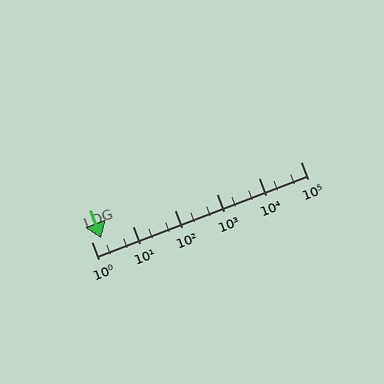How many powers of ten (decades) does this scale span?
The scale spans 5 decades, from 1 to 100000.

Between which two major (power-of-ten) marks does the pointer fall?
The pointer is between 1 and 10.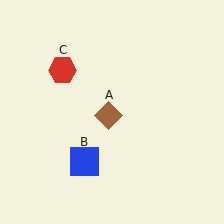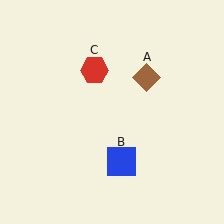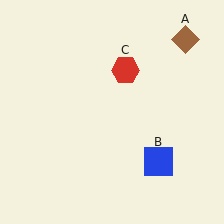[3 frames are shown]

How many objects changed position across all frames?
3 objects changed position: brown diamond (object A), blue square (object B), red hexagon (object C).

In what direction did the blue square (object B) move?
The blue square (object B) moved right.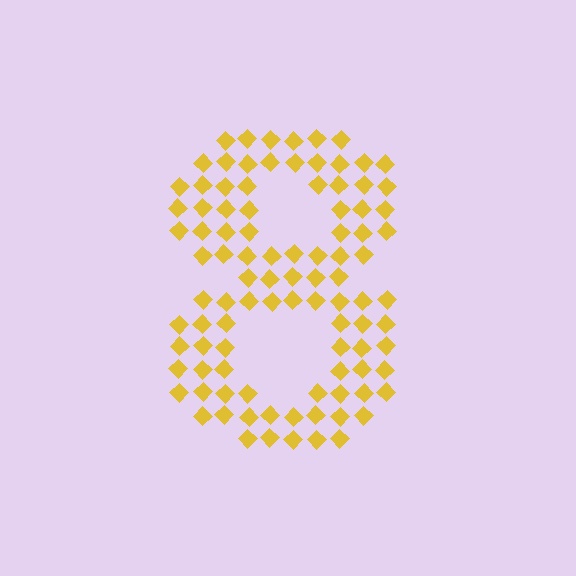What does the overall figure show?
The overall figure shows the digit 8.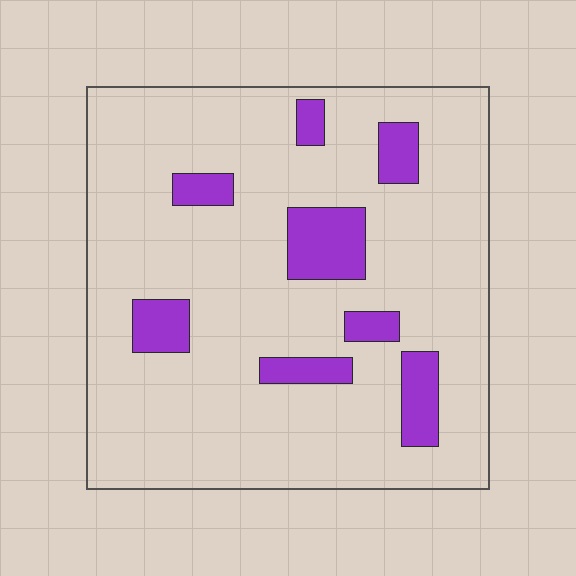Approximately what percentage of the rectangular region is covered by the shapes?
Approximately 15%.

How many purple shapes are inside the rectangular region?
8.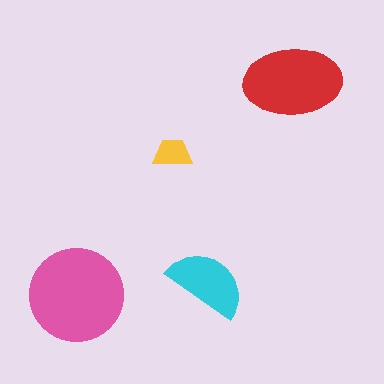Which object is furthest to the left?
The pink circle is leftmost.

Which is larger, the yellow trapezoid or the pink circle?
The pink circle.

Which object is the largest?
The pink circle.